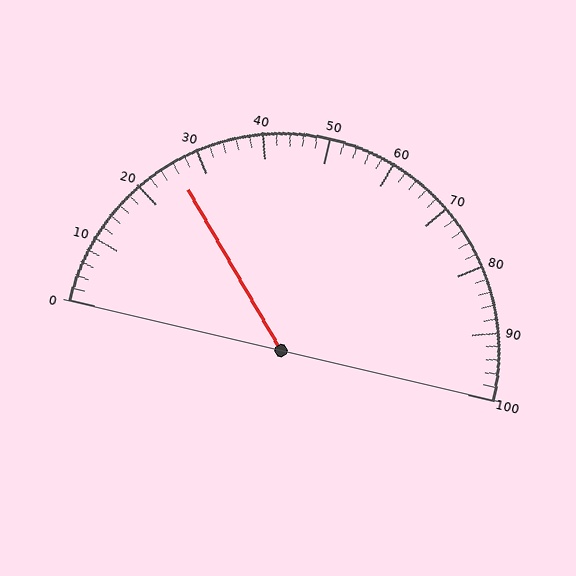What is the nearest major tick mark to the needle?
The nearest major tick mark is 30.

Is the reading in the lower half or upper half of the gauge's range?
The reading is in the lower half of the range (0 to 100).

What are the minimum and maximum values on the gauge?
The gauge ranges from 0 to 100.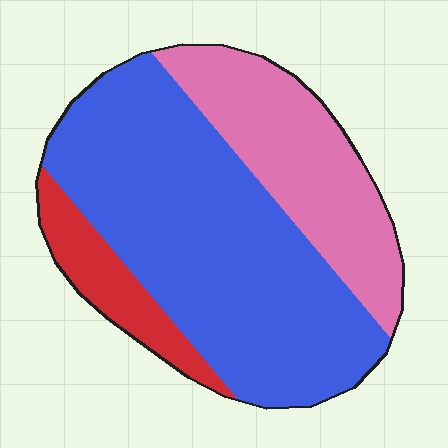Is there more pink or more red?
Pink.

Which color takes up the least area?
Red, at roughly 10%.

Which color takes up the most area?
Blue, at roughly 60%.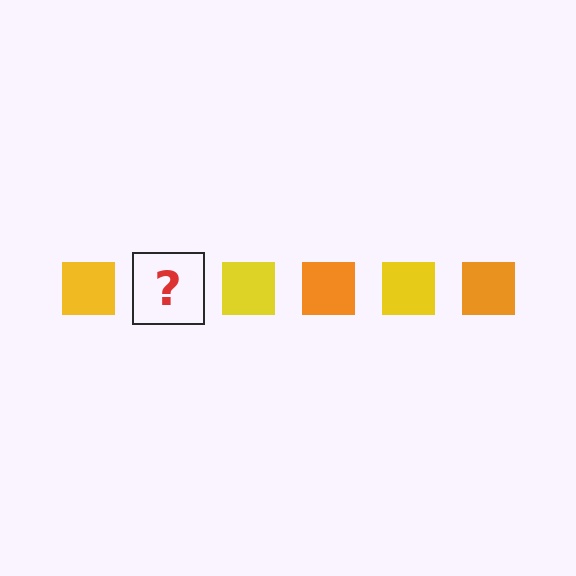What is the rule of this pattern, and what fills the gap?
The rule is that the pattern cycles through yellow, orange squares. The gap should be filled with an orange square.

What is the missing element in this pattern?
The missing element is an orange square.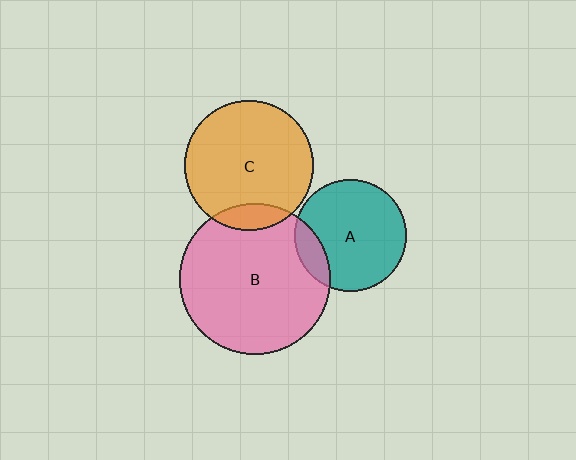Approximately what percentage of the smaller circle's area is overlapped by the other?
Approximately 15%.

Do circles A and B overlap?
Yes.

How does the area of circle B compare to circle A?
Approximately 1.8 times.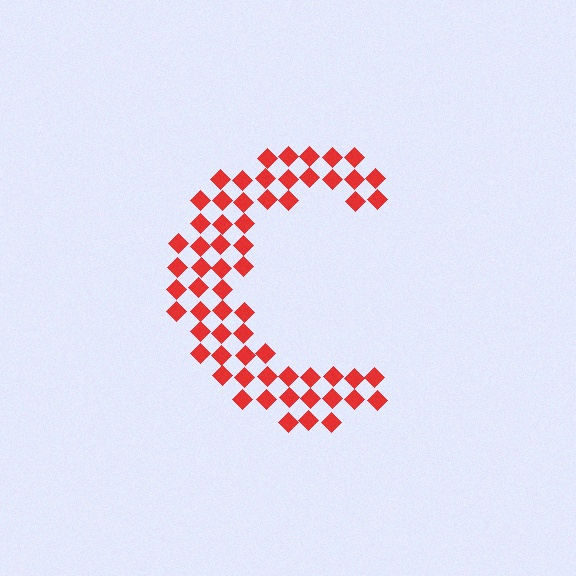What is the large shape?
The large shape is the letter C.